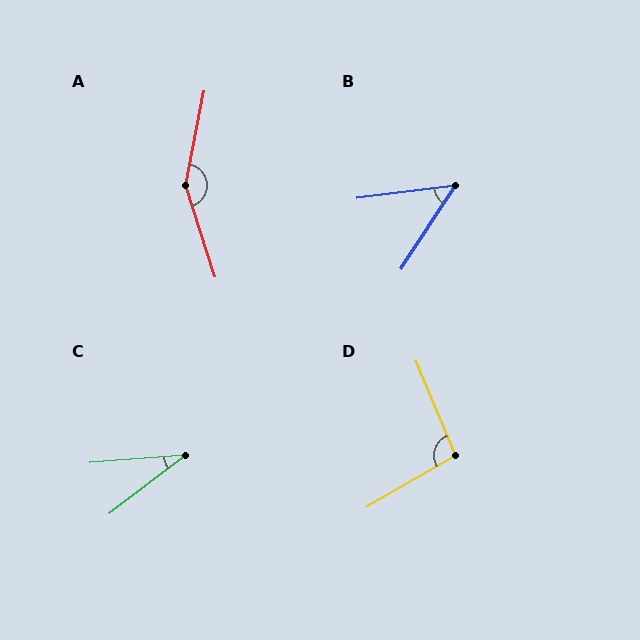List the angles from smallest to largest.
C (34°), B (50°), D (98°), A (152°).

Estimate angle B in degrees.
Approximately 50 degrees.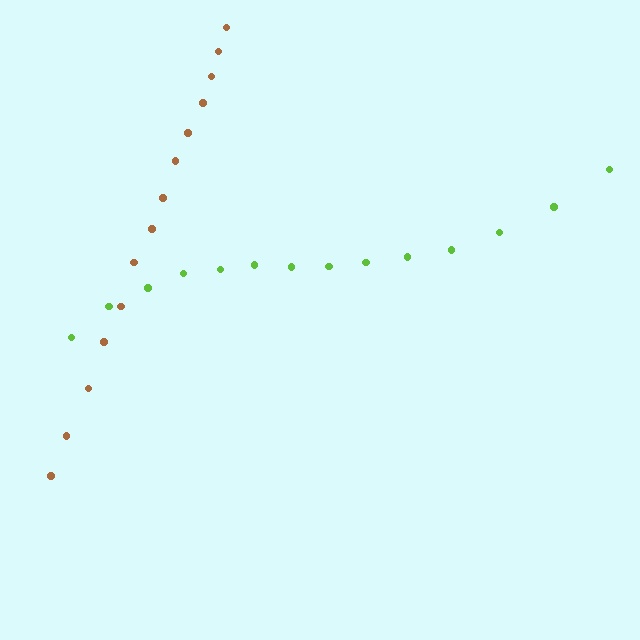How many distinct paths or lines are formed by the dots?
There are 2 distinct paths.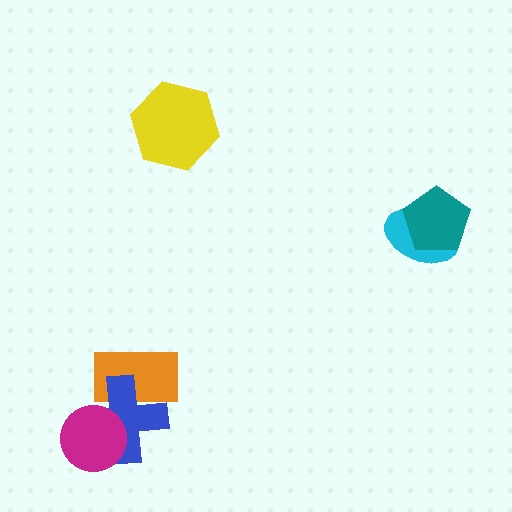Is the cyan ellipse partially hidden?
Yes, it is partially covered by another shape.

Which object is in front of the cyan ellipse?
The teal pentagon is in front of the cyan ellipse.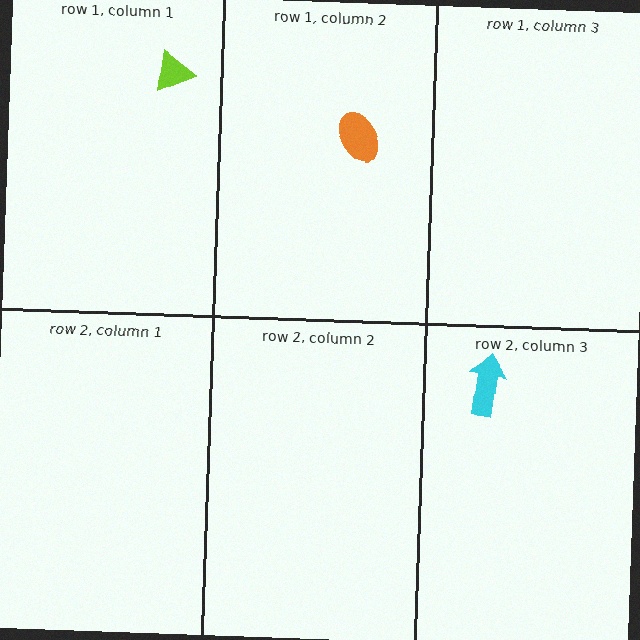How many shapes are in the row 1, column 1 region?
1.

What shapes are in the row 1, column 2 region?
The orange ellipse.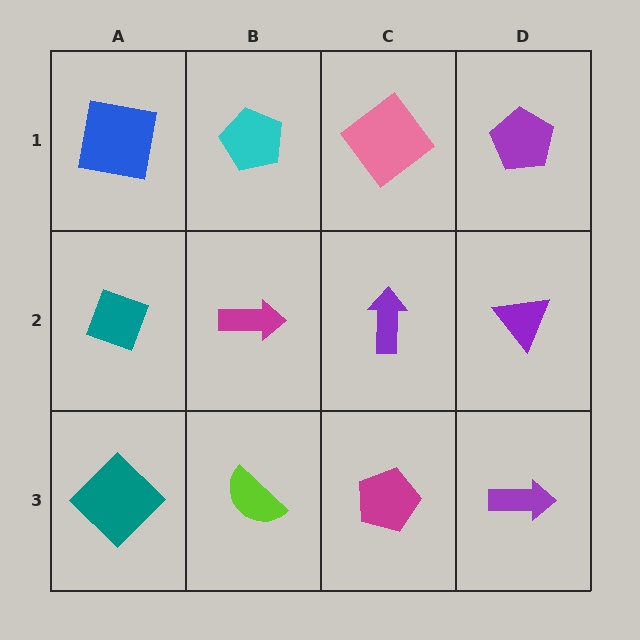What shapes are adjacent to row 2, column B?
A cyan pentagon (row 1, column B), a lime semicircle (row 3, column B), a teal diamond (row 2, column A), a purple arrow (row 2, column C).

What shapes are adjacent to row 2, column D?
A purple pentagon (row 1, column D), a purple arrow (row 3, column D), a purple arrow (row 2, column C).